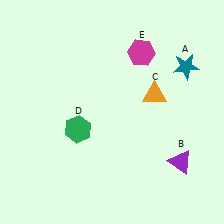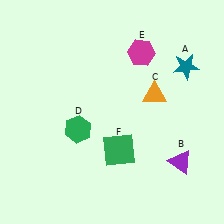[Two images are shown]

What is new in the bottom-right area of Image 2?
A green square (F) was added in the bottom-right area of Image 2.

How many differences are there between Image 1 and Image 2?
There is 1 difference between the two images.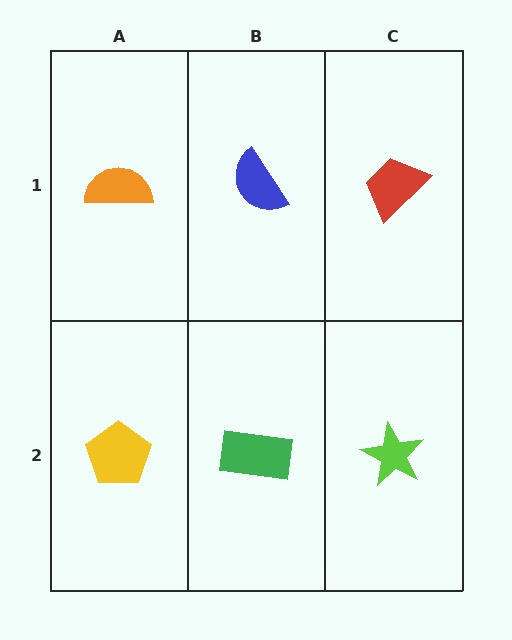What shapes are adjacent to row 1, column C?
A lime star (row 2, column C), a blue semicircle (row 1, column B).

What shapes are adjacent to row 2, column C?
A red trapezoid (row 1, column C), a green rectangle (row 2, column B).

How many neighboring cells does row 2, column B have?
3.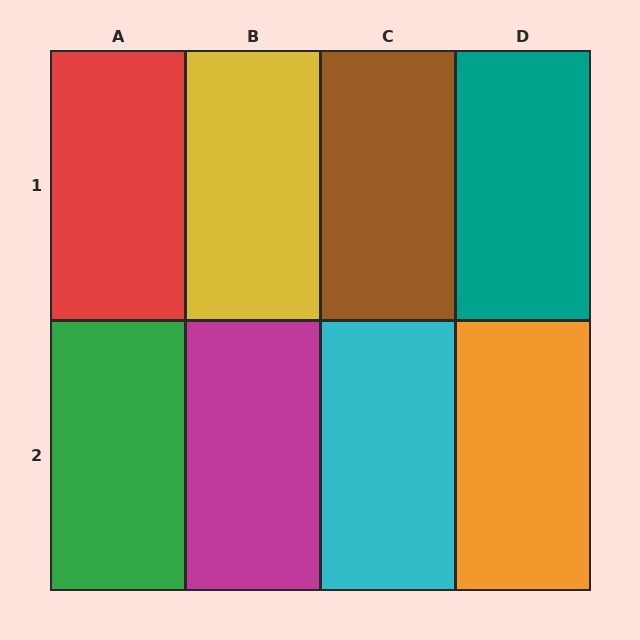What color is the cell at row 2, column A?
Green.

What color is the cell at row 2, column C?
Cyan.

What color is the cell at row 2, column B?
Magenta.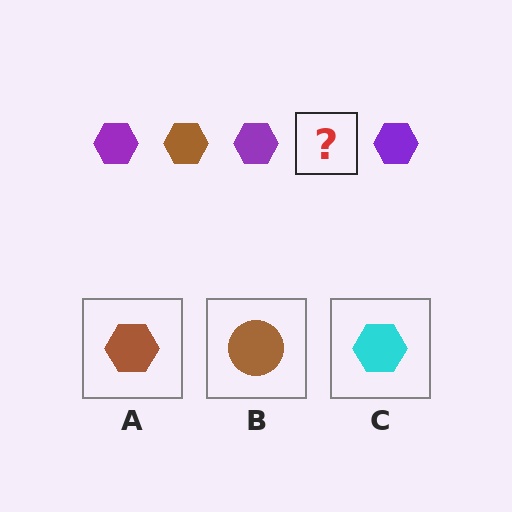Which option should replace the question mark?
Option A.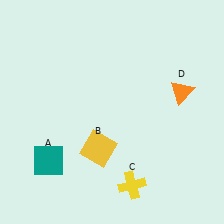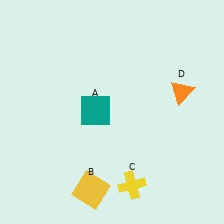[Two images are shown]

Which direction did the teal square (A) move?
The teal square (A) moved up.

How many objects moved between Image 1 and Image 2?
2 objects moved between the two images.